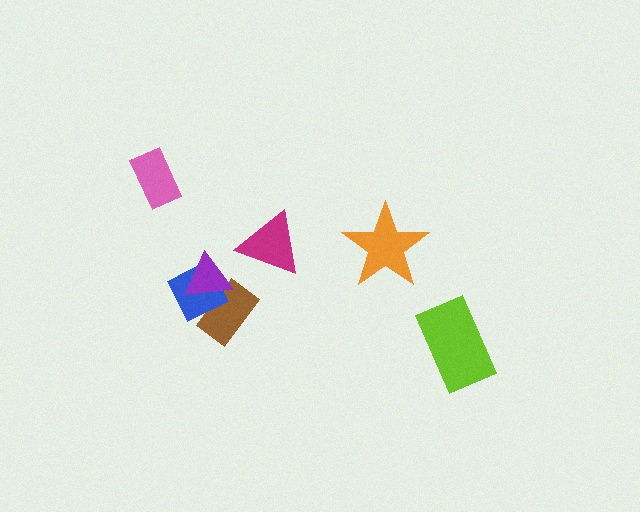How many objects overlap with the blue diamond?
2 objects overlap with the blue diamond.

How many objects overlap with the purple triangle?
2 objects overlap with the purple triangle.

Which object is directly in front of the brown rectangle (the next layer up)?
The blue diamond is directly in front of the brown rectangle.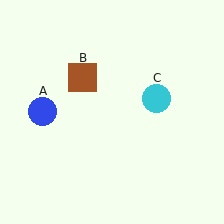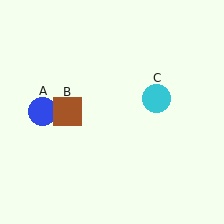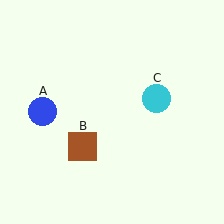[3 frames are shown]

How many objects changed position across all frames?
1 object changed position: brown square (object B).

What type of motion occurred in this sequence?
The brown square (object B) rotated counterclockwise around the center of the scene.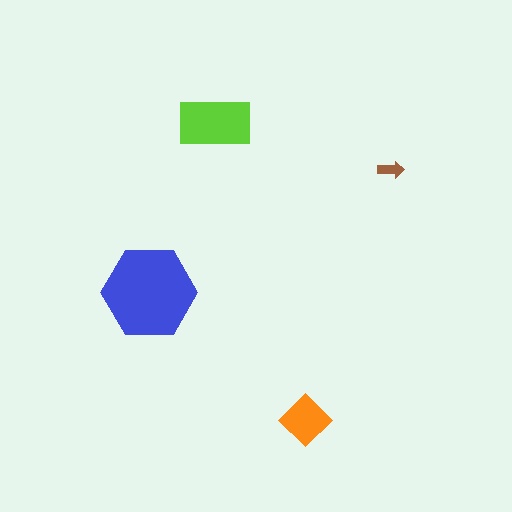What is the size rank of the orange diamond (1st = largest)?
3rd.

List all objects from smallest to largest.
The brown arrow, the orange diamond, the lime rectangle, the blue hexagon.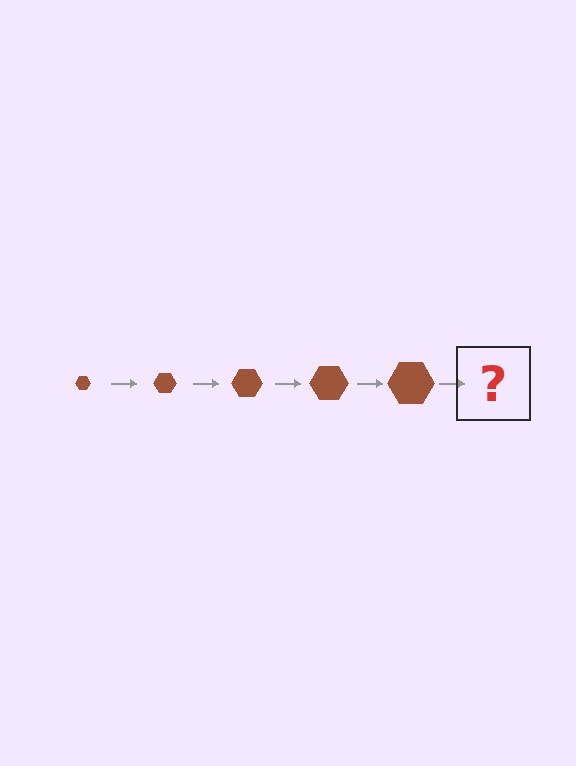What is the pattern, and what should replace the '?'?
The pattern is that the hexagon gets progressively larger each step. The '?' should be a brown hexagon, larger than the previous one.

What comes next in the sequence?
The next element should be a brown hexagon, larger than the previous one.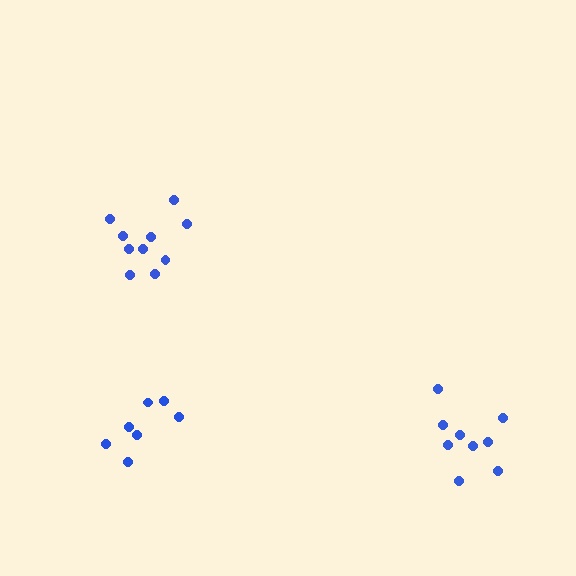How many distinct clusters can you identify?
There are 3 distinct clusters.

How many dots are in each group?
Group 1: 10 dots, Group 2: 9 dots, Group 3: 7 dots (26 total).